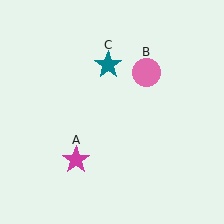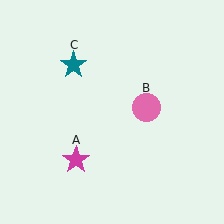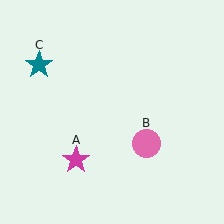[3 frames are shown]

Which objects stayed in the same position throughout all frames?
Magenta star (object A) remained stationary.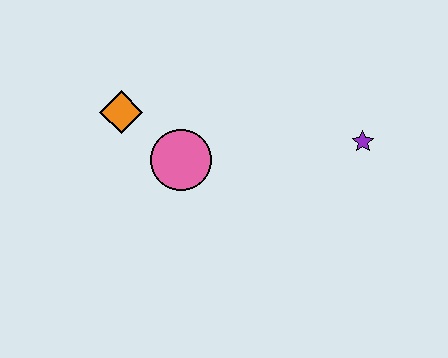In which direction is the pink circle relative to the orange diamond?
The pink circle is to the right of the orange diamond.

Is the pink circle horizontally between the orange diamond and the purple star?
Yes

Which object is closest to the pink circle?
The orange diamond is closest to the pink circle.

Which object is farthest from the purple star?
The orange diamond is farthest from the purple star.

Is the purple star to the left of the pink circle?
No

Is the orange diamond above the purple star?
Yes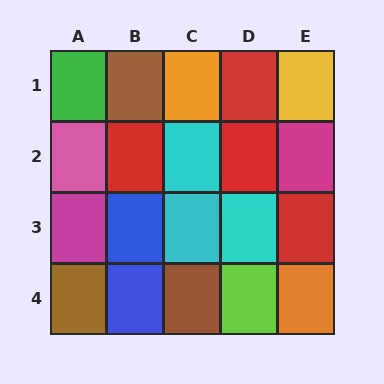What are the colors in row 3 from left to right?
Magenta, blue, cyan, cyan, red.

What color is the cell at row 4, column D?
Lime.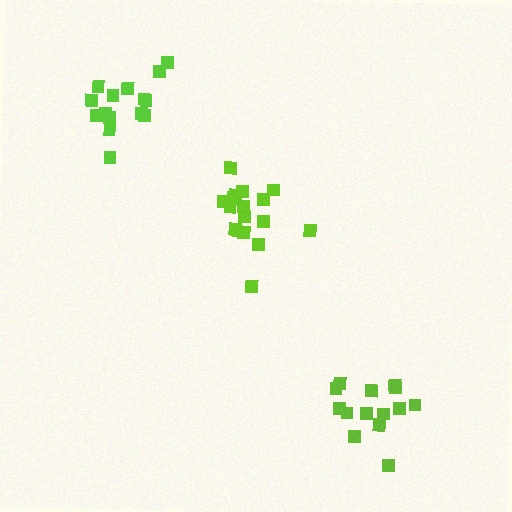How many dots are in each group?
Group 1: 14 dots, Group 2: 15 dots, Group 3: 18 dots (47 total).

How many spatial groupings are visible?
There are 3 spatial groupings.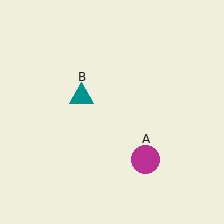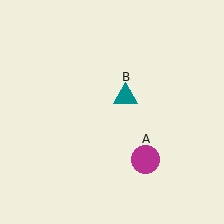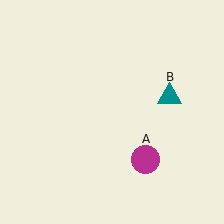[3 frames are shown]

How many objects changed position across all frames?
1 object changed position: teal triangle (object B).